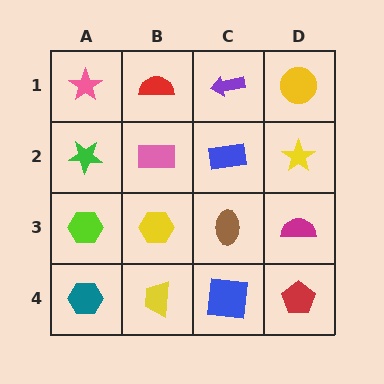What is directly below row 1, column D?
A yellow star.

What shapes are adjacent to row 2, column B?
A red semicircle (row 1, column B), a yellow hexagon (row 3, column B), a green star (row 2, column A), a blue rectangle (row 2, column C).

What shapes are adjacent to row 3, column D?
A yellow star (row 2, column D), a red pentagon (row 4, column D), a brown ellipse (row 3, column C).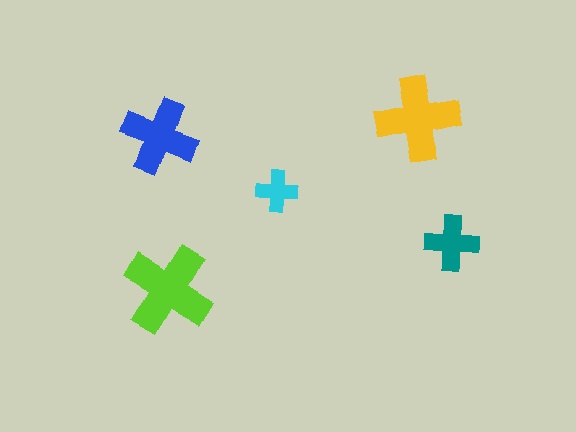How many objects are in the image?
There are 5 objects in the image.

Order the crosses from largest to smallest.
the lime one, the yellow one, the blue one, the teal one, the cyan one.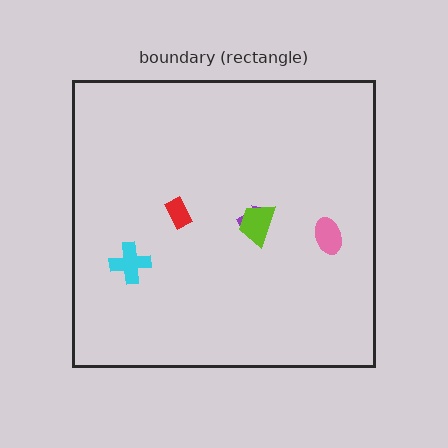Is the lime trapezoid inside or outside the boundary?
Inside.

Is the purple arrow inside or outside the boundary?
Inside.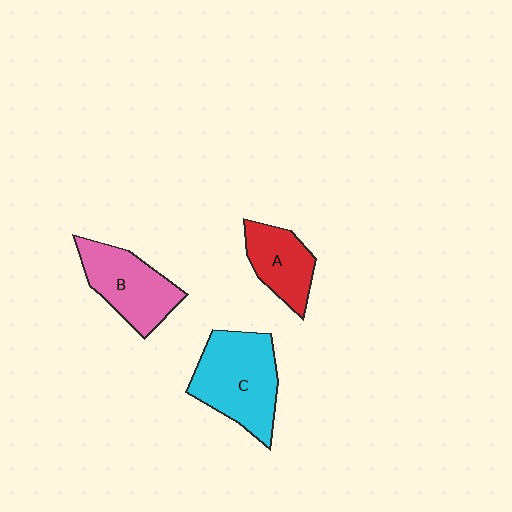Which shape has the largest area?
Shape C (cyan).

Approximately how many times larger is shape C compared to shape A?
Approximately 1.7 times.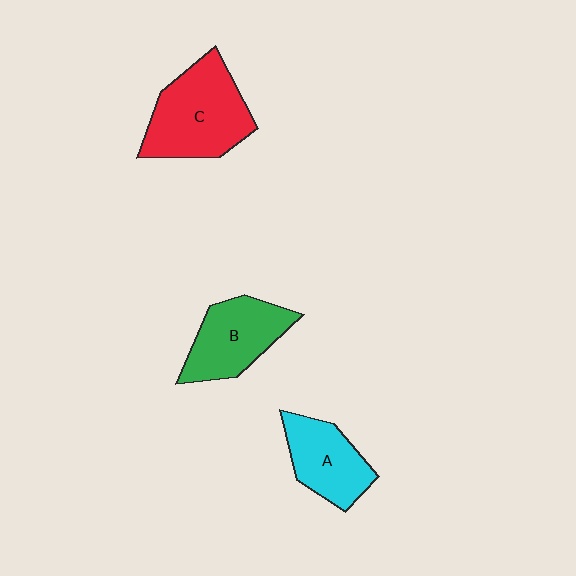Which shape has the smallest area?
Shape A (cyan).